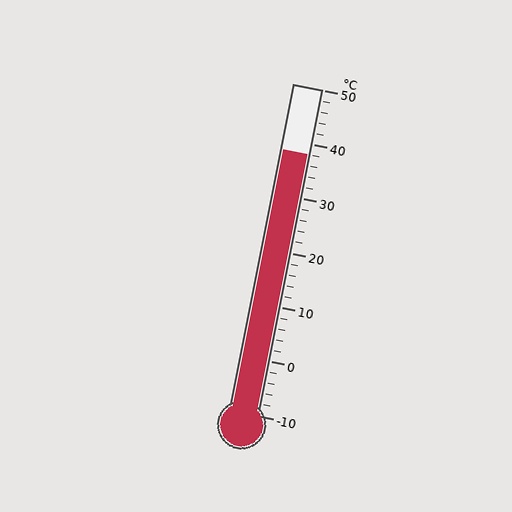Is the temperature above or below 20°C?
The temperature is above 20°C.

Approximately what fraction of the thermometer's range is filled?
The thermometer is filled to approximately 80% of its range.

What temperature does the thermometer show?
The thermometer shows approximately 38°C.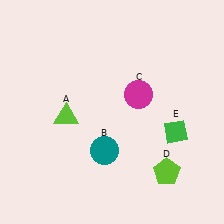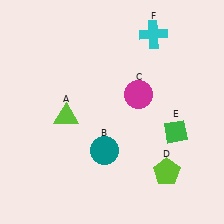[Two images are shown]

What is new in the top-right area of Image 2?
A cyan cross (F) was added in the top-right area of Image 2.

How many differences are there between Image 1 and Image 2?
There is 1 difference between the two images.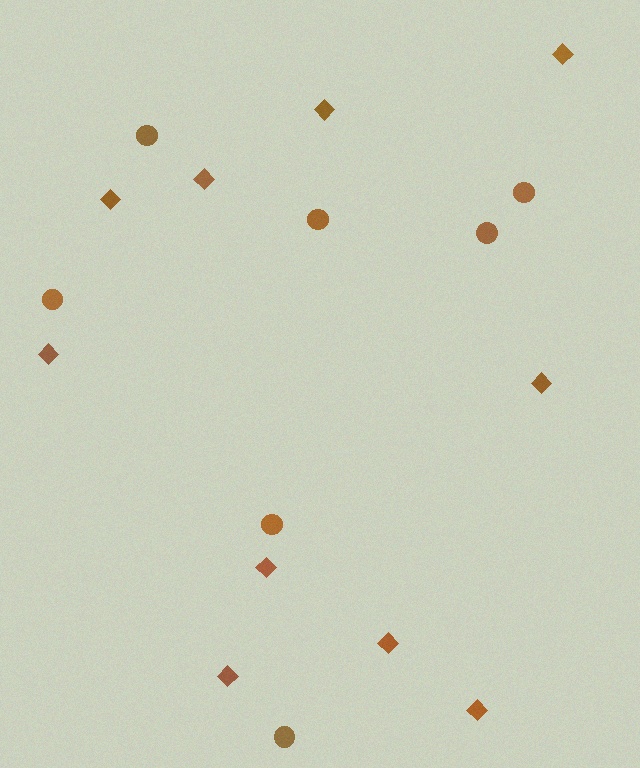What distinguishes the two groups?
There are 2 groups: one group of circles (7) and one group of diamonds (10).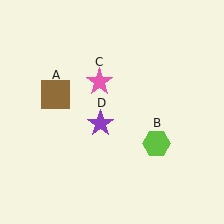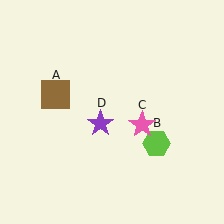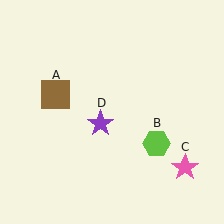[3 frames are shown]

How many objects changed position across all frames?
1 object changed position: pink star (object C).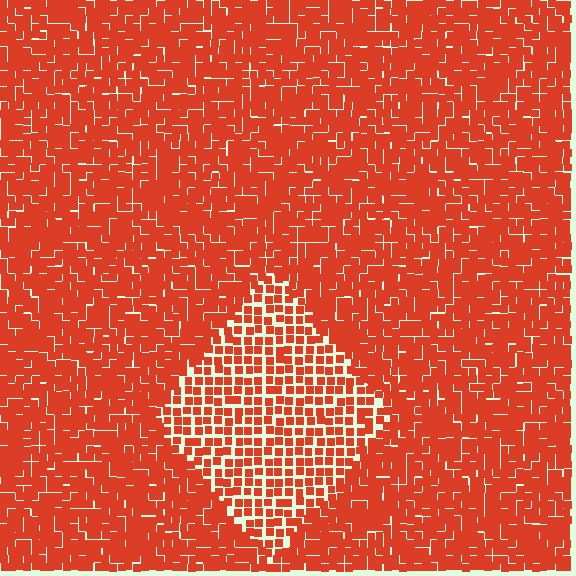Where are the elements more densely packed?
The elements are more densely packed outside the diamond boundary.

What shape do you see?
I see a diamond.